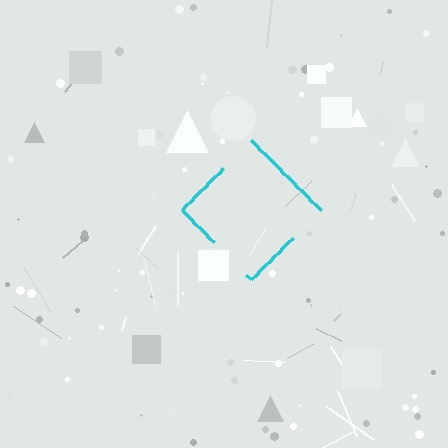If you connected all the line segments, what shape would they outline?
They would outline a diamond.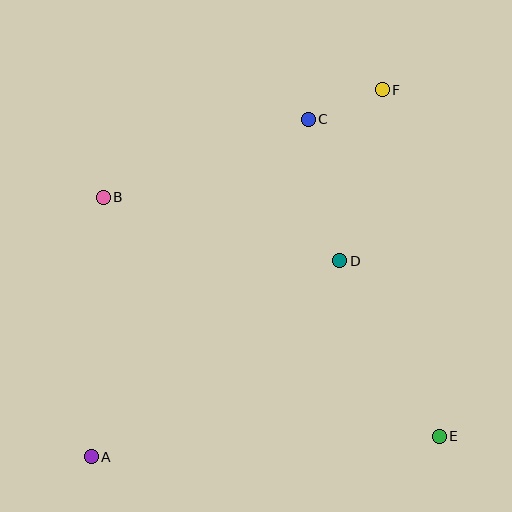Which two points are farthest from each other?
Points A and F are farthest from each other.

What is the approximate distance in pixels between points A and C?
The distance between A and C is approximately 401 pixels.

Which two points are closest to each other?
Points C and F are closest to each other.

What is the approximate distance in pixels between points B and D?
The distance between B and D is approximately 245 pixels.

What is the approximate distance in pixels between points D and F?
The distance between D and F is approximately 176 pixels.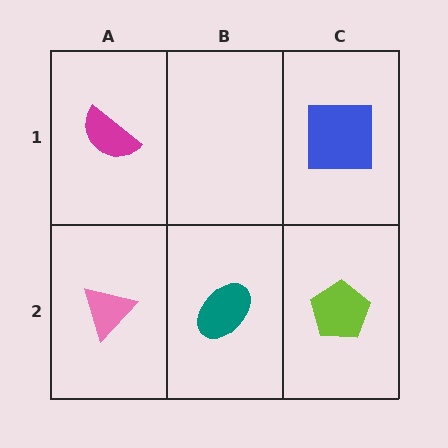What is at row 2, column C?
A lime pentagon.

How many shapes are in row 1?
2 shapes.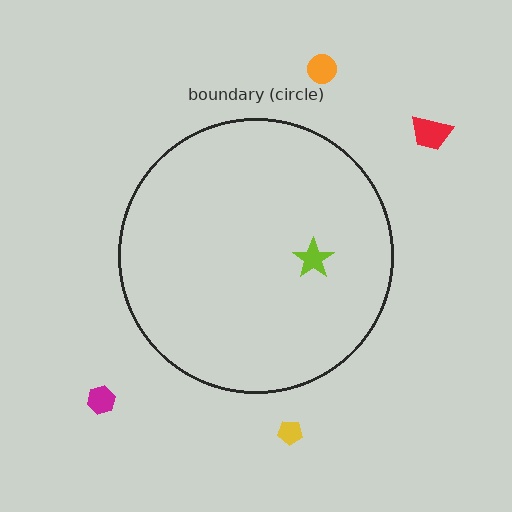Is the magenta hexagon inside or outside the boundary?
Outside.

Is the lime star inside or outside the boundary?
Inside.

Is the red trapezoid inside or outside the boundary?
Outside.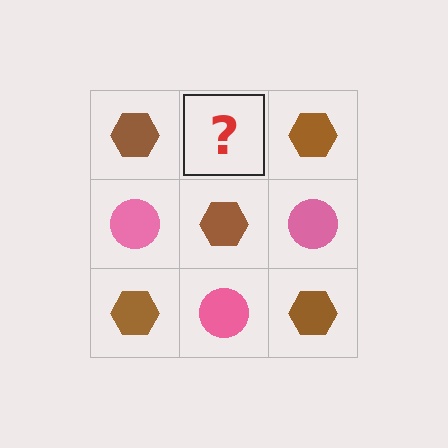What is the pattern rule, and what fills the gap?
The rule is that it alternates brown hexagon and pink circle in a checkerboard pattern. The gap should be filled with a pink circle.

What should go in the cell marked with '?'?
The missing cell should contain a pink circle.